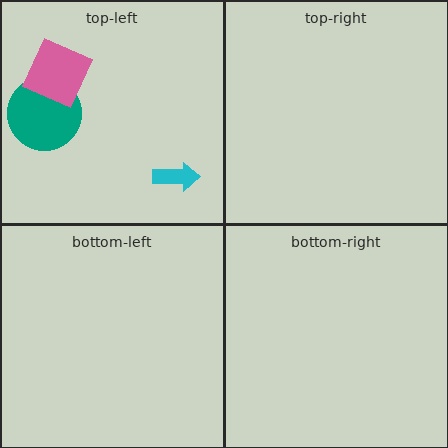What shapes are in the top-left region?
The cyan arrow, the teal circle, the pink square.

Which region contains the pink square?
The top-left region.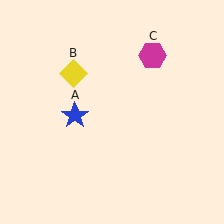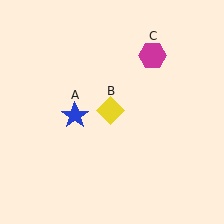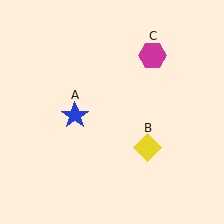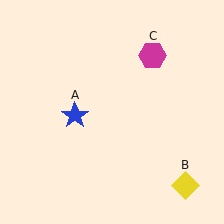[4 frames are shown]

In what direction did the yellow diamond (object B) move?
The yellow diamond (object B) moved down and to the right.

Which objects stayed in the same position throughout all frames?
Blue star (object A) and magenta hexagon (object C) remained stationary.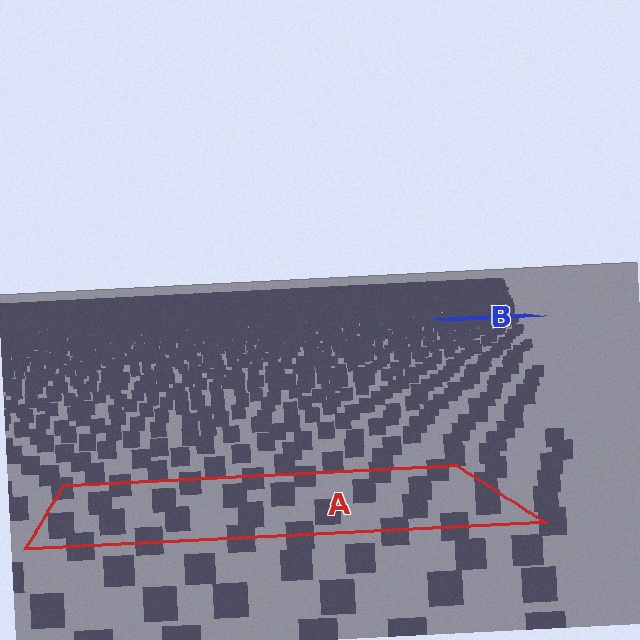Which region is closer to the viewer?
Region A is closer. The texture elements there are larger and more spread out.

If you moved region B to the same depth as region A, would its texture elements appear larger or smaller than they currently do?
They would appear larger. At a closer depth, the same texture elements are projected at a bigger on-screen size.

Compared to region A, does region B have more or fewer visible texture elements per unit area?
Region B has more texture elements per unit area — they are packed more densely because it is farther away.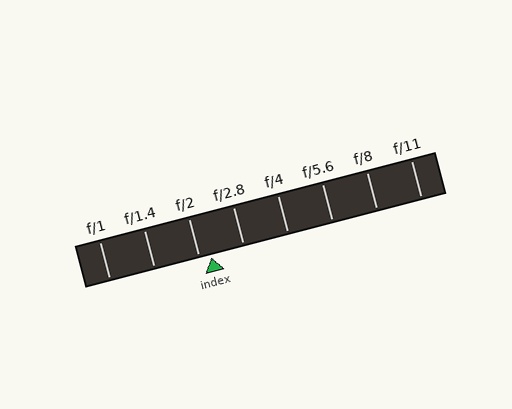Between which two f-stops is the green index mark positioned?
The index mark is between f/2 and f/2.8.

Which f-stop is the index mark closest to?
The index mark is closest to f/2.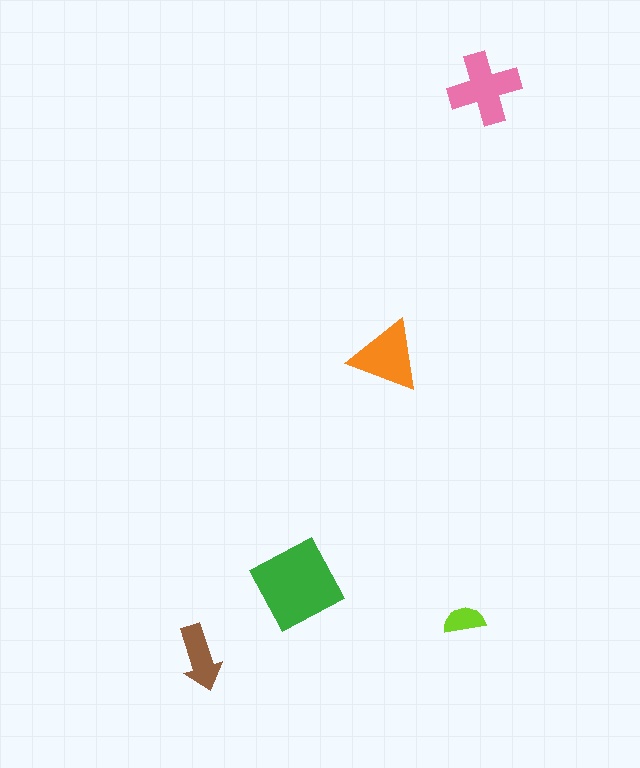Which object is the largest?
The green diamond.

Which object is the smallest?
The lime semicircle.